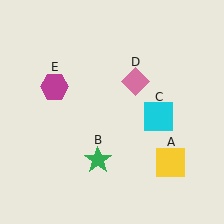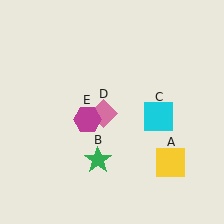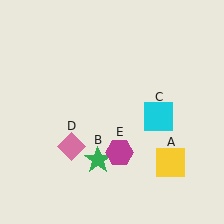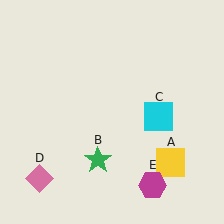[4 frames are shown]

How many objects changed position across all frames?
2 objects changed position: pink diamond (object D), magenta hexagon (object E).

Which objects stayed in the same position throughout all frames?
Yellow square (object A) and green star (object B) and cyan square (object C) remained stationary.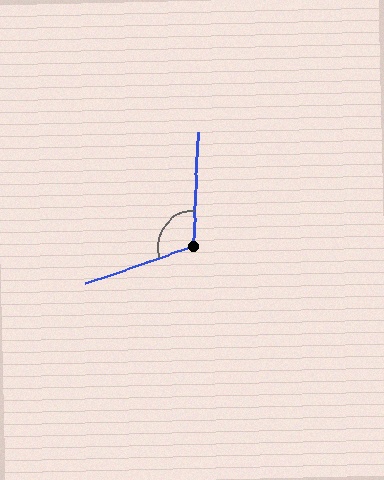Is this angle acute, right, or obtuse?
It is obtuse.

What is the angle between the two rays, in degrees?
Approximately 111 degrees.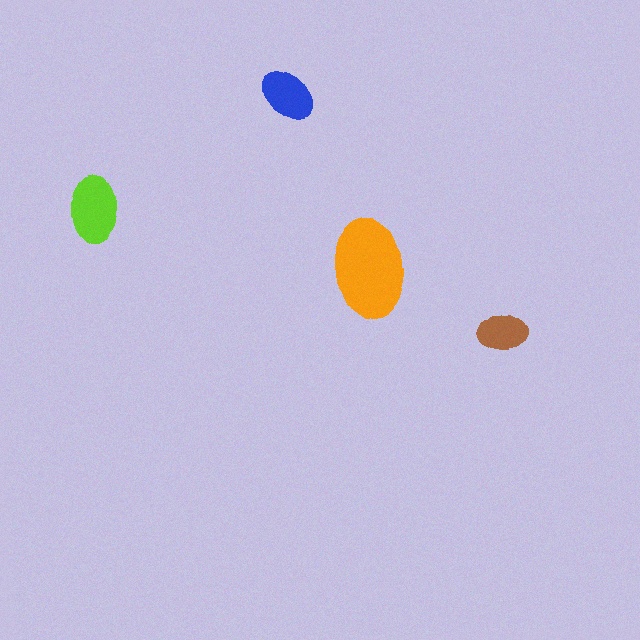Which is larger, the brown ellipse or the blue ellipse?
The blue one.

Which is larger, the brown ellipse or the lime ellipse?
The lime one.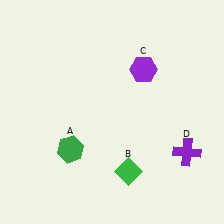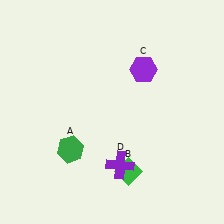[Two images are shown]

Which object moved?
The purple cross (D) moved left.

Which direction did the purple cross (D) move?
The purple cross (D) moved left.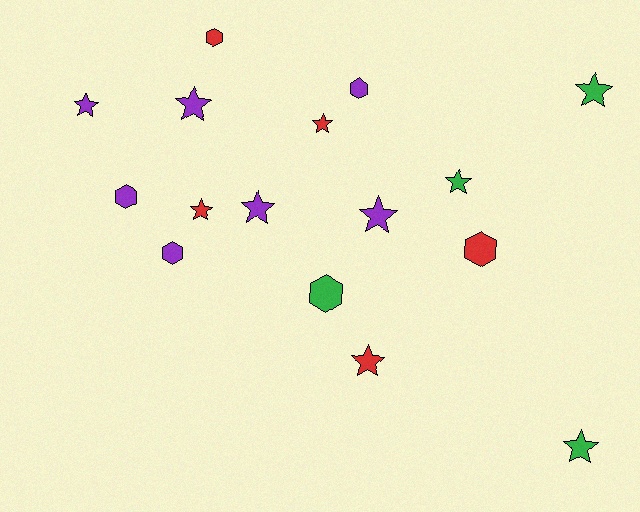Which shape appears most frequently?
Star, with 10 objects.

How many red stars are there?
There are 3 red stars.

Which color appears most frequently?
Purple, with 7 objects.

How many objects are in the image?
There are 16 objects.